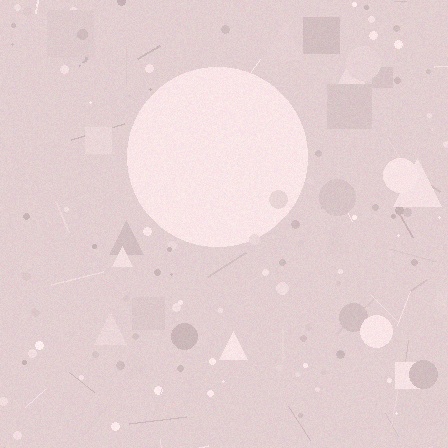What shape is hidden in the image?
A circle is hidden in the image.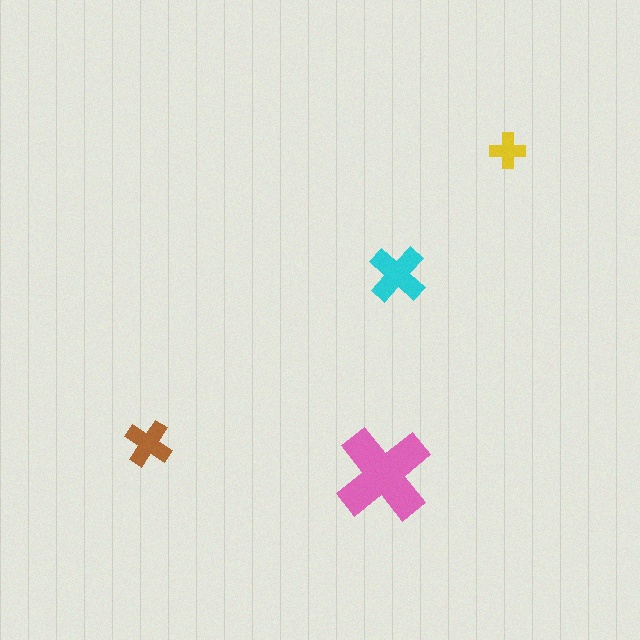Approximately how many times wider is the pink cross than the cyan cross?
About 1.5 times wider.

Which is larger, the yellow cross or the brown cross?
The brown one.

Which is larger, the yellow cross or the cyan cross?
The cyan one.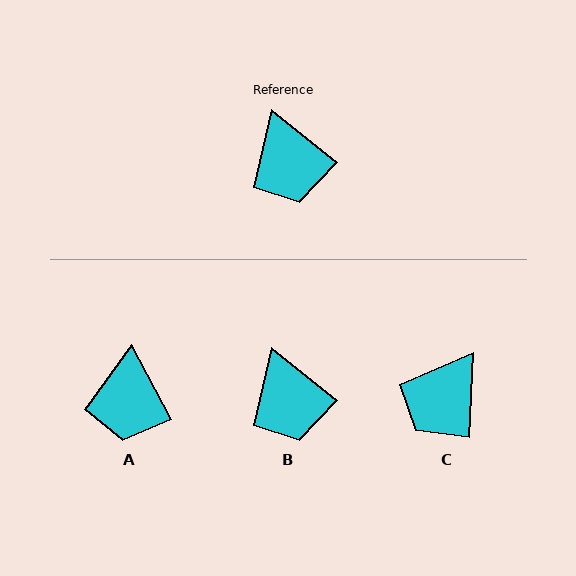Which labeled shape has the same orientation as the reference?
B.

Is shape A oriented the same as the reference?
No, it is off by about 22 degrees.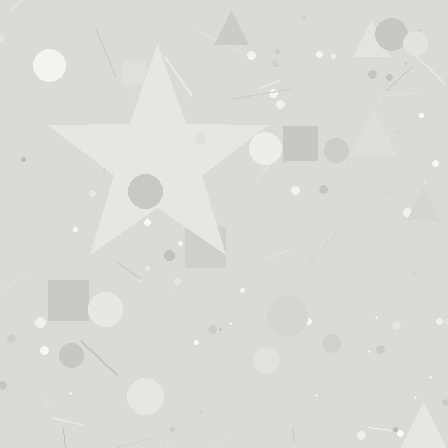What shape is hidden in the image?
A star is hidden in the image.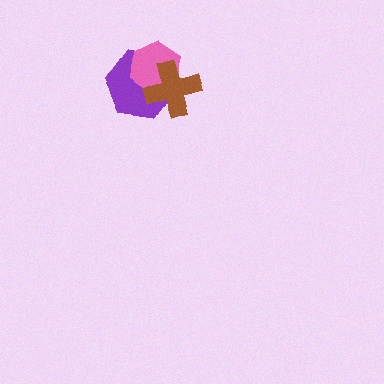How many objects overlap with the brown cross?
2 objects overlap with the brown cross.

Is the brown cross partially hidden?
No, no other shape covers it.